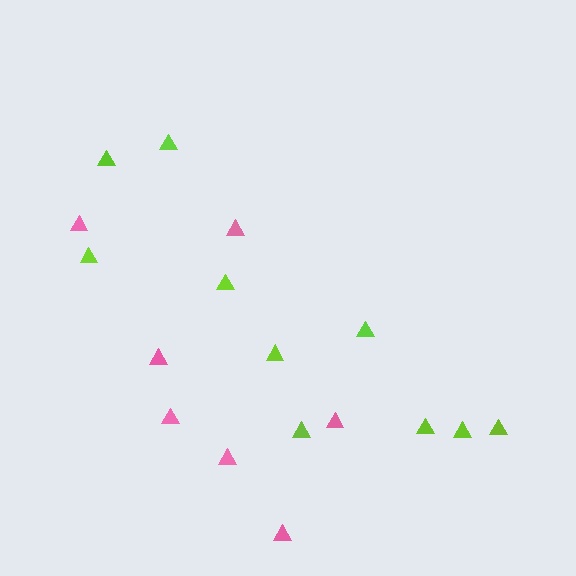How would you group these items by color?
There are 2 groups: one group of pink triangles (7) and one group of lime triangles (10).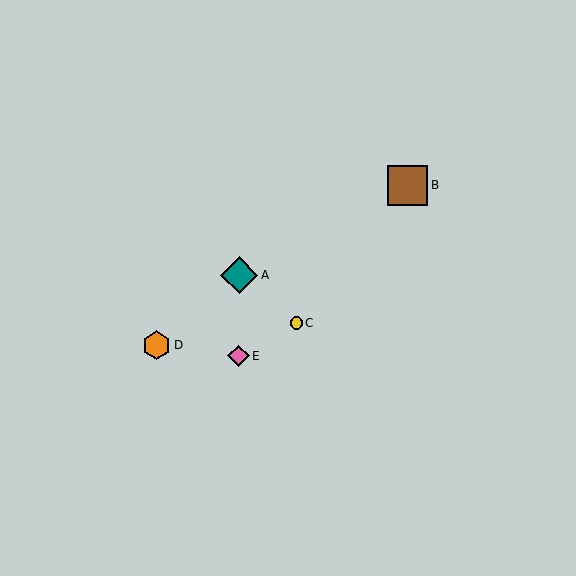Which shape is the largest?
The brown square (labeled B) is the largest.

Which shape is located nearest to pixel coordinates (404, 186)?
The brown square (labeled B) at (408, 185) is nearest to that location.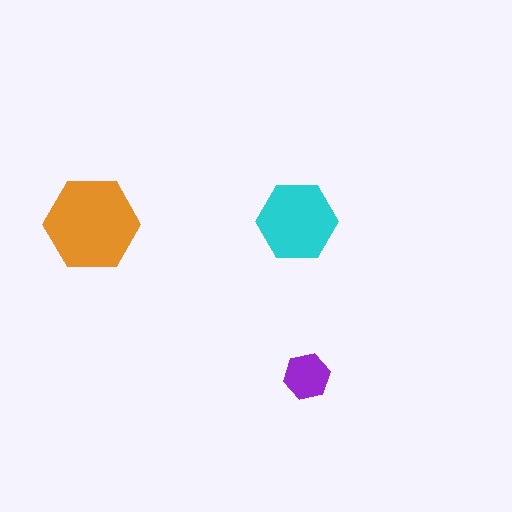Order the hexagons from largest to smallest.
the orange one, the cyan one, the purple one.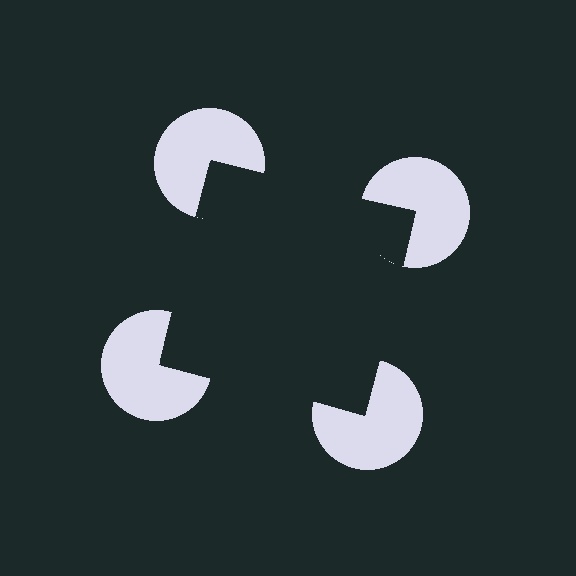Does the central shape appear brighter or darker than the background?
It typically appears slightly darker than the background, even though no actual brightness change is drawn.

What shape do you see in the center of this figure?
An illusory square — its edges are inferred from the aligned wedge cuts in the pac-man discs, not physically drawn.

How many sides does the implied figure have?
4 sides.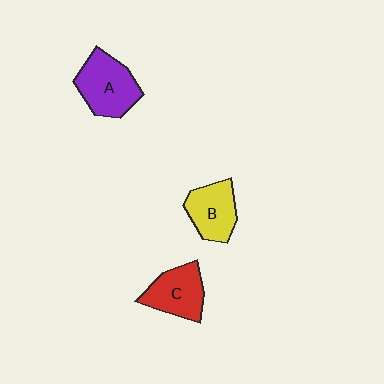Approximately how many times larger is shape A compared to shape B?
Approximately 1.3 times.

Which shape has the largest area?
Shape A (purple).